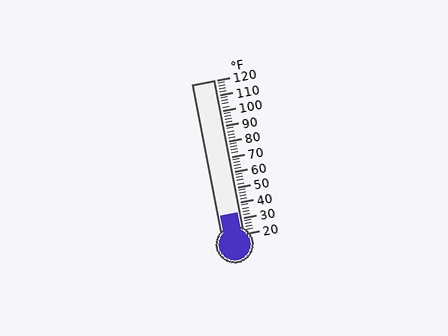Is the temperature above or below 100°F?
The temperature is below 100°F.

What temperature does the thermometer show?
The thermometer shows approximately 34°F.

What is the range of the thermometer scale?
The thermometer scale ranges from 20°F to 120°F.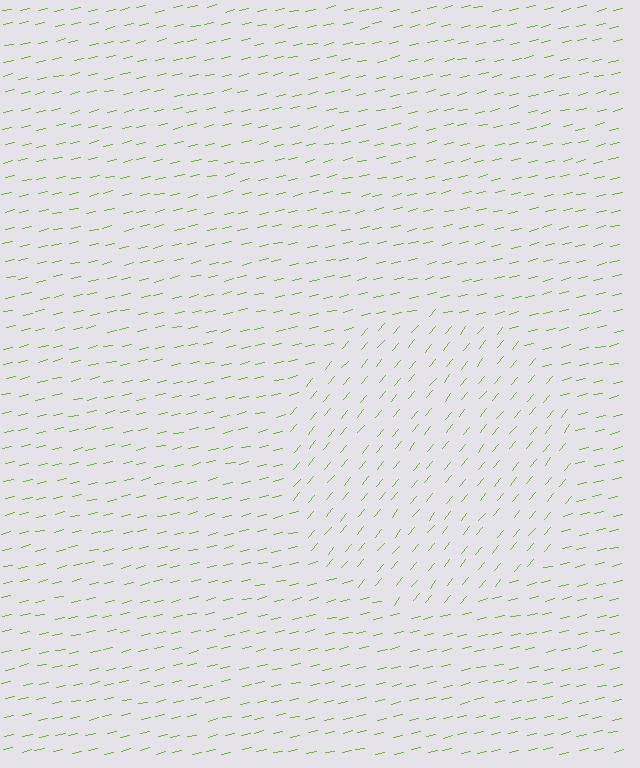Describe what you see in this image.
The image is filled with small lime line segments. A circle region in the image has lines oriented differently from the surrounding lines, creating a visible texture boundary.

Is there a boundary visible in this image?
Yes, there is a texture boundary formed by a change in line orientation.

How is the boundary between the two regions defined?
The boundary is defined purely by a change in line orientation (approximately 38 degrees difference). All lines are the same color and thickness.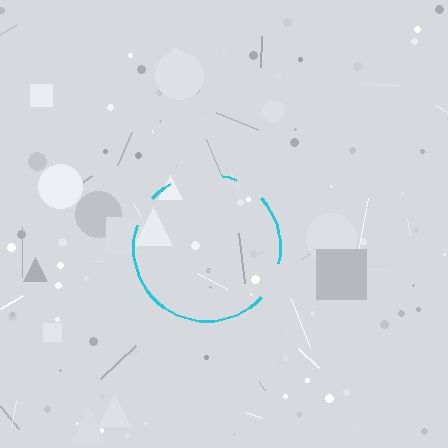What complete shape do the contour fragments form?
The contour fragments form a circle.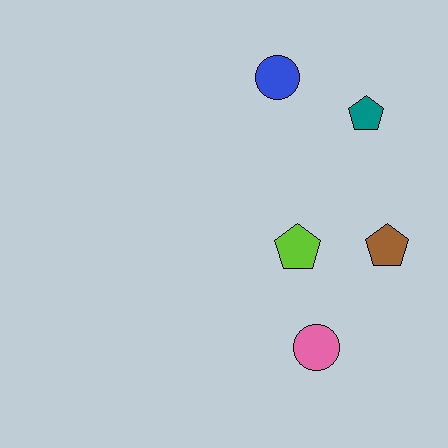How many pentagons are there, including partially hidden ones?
There are 3 pentagons.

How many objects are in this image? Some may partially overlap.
There are 5 objects.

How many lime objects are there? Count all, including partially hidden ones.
There is 1 lime object.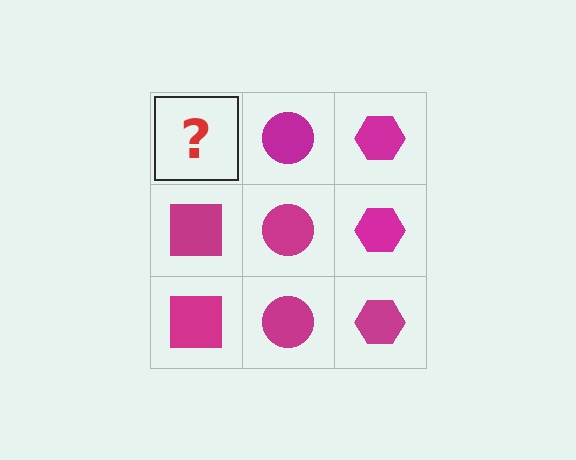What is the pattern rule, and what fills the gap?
The rule is that each column has a consistent shape. The gap should be filled with a magenta square.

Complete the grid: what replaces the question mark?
The question mark should be replaced with a magenta square.